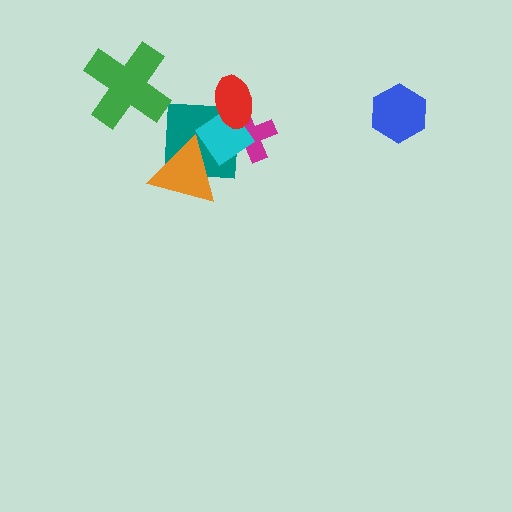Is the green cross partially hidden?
No, no other shape covers it.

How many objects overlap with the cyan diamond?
4 objects overlap with the cyan diamond.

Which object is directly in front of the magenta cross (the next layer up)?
The teal square is directly in front of the magenta cross.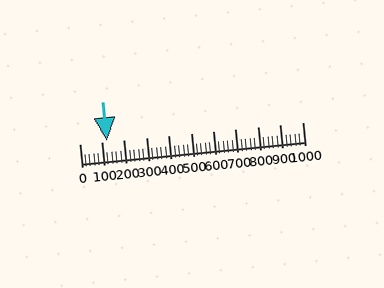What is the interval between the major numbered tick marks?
The major tick marks are spaced 100 units apart.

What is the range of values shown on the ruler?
The ruler shows values from 0 to 1000.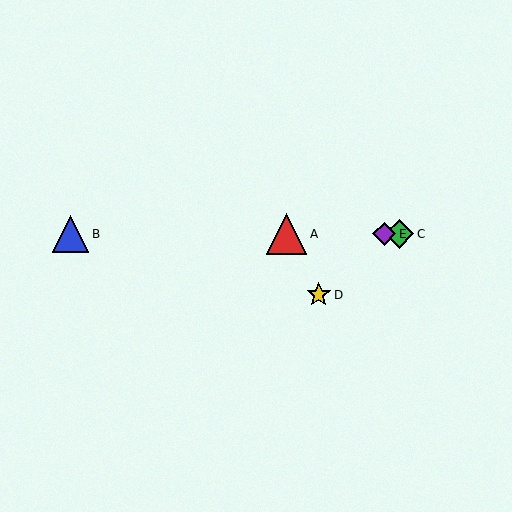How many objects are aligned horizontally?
4 objects (A, B, C, E) are aligned horizontally.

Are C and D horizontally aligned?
No, C is at y≈234 and D is at y≈295.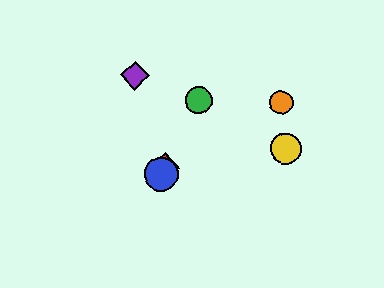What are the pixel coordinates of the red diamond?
The red diamond is at (164, 168).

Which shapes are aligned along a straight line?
The red diamond, the blue circle, the green circle are aligned along a straight line.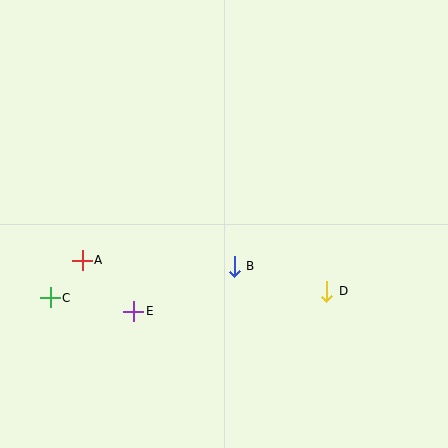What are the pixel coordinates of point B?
Point B is at (234, 266).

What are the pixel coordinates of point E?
Point E is at (134, 311).